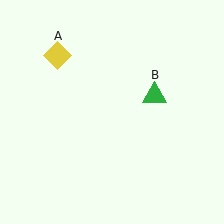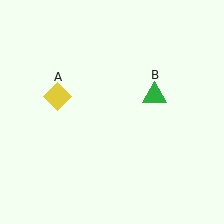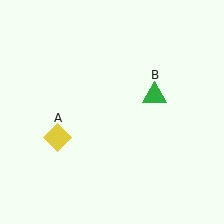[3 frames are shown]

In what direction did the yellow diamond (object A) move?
The yellow diamond (object A) moved down.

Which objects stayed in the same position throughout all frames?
Green triangle (object B) remained stationary.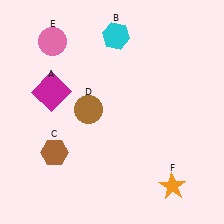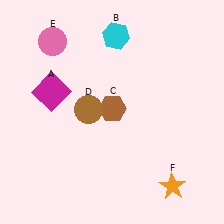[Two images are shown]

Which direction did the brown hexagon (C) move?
The brown hexagon (C) moved right.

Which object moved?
The brown hexagon (C) moved right.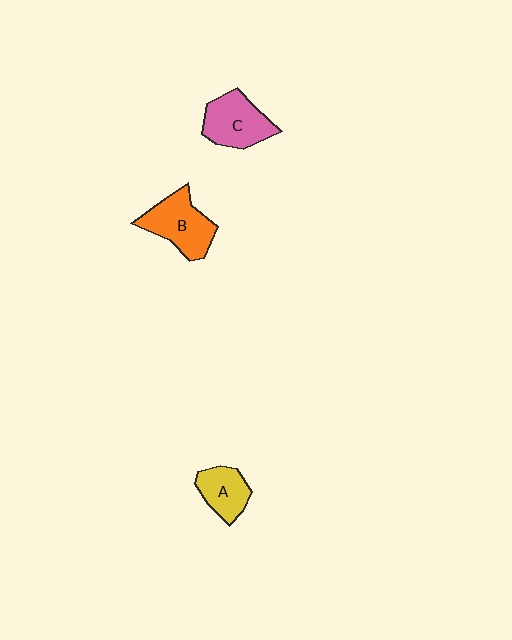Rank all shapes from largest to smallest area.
From largest to smallest: B (orange), C (pink), A (yellow).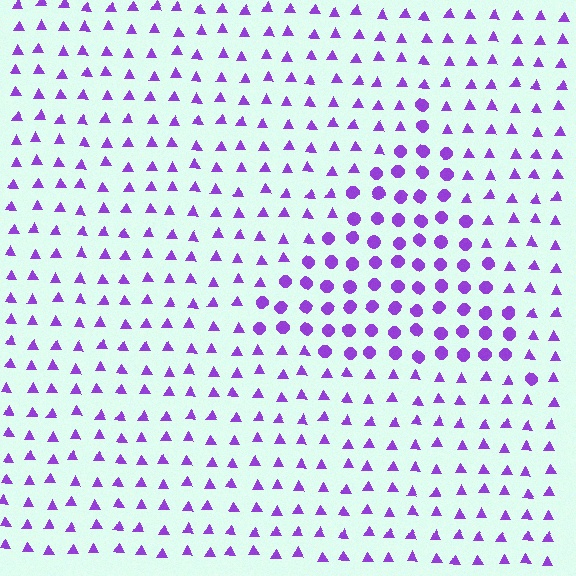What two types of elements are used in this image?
The image uses circles inside the triangle region and triangles outside it.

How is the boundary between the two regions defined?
The boundary is defined by a change in element shape: circles inside vs. triangles outside. All elements share the same color and spacing.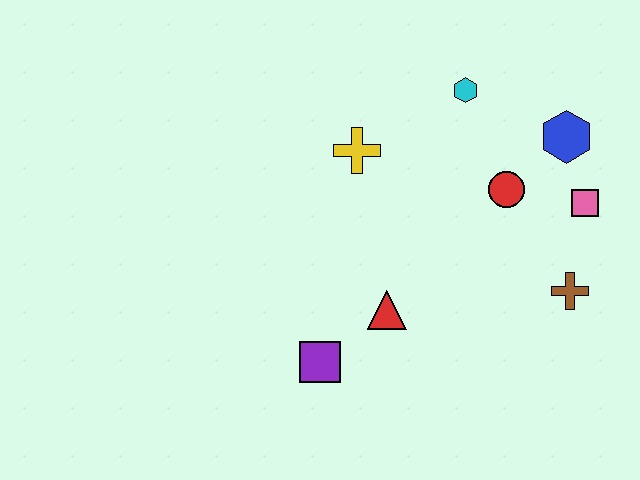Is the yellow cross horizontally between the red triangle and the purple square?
Yes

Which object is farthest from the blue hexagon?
The purple square is farthest from the blue hexagon.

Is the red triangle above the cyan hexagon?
No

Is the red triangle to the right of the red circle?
No